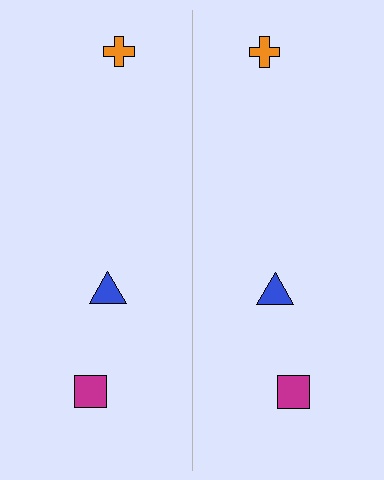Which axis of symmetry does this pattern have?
The pattern has a vertical axis of symmetry running through the center of the image.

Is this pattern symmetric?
Yes, this pattern has bilateral (reflection) symmetry.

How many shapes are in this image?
There are 6 shapes in this image.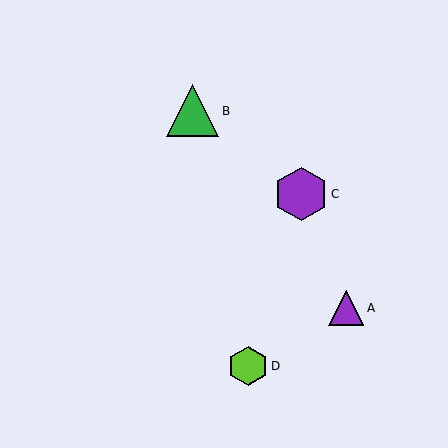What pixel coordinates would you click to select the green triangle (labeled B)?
Click at (193, 111) to select the green triangle B.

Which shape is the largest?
The purple hexagon (labeled C) is the largest.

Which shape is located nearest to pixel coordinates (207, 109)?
The green triangle (labeled B) at (193, 111) is nearest to that location.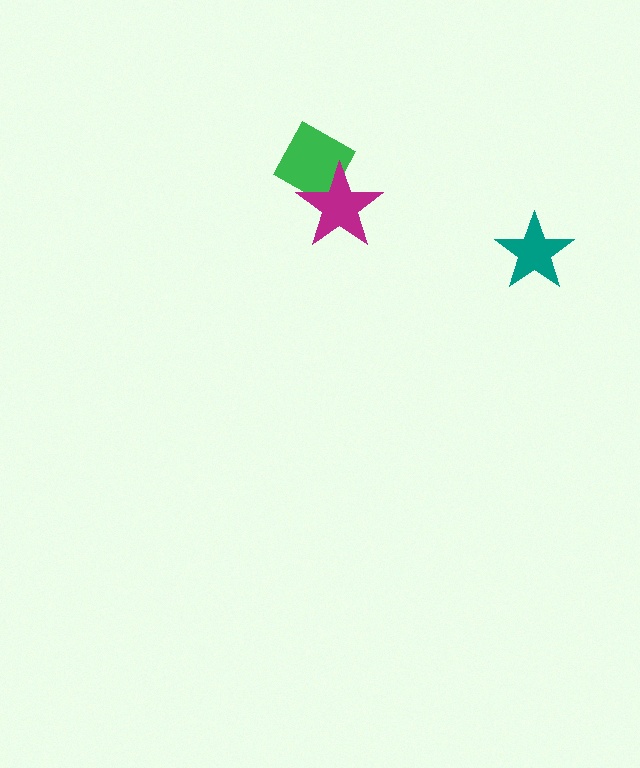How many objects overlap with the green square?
1 object overlaps with the green square.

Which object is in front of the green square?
The magenta star is in front of the green square.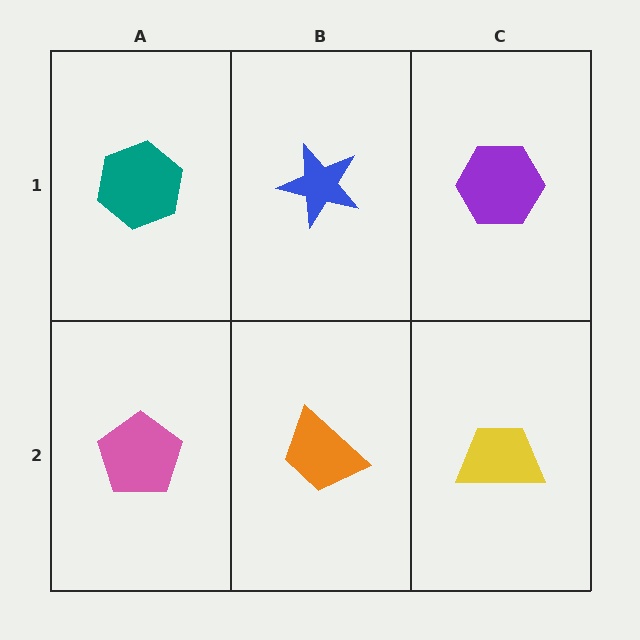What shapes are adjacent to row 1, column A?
A pink pentagon (row 2, column A), a blue star (row 1, column B).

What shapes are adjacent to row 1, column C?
A yellow trapezoid (row 2, column C), a blue star (row 1, column B).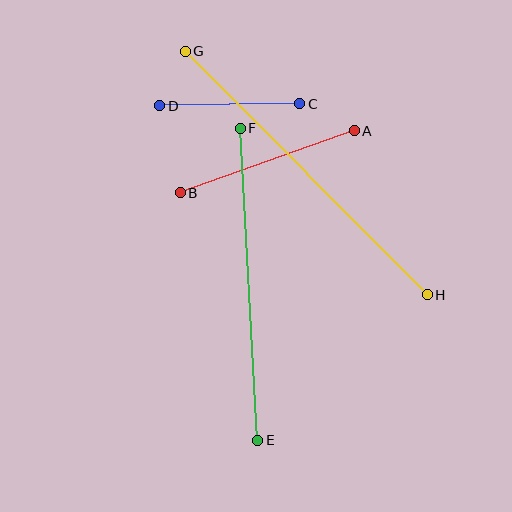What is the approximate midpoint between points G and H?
The midpoint is at approximately (306, 173) pixels.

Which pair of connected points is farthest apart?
Points G and H are farthest apart.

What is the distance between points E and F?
The distance is approximately 312 pixels.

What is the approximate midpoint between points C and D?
The midpoint is at approximately (230, 105) pixels.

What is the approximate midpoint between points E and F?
The midpoint is at approximately (249, 284) pixels.